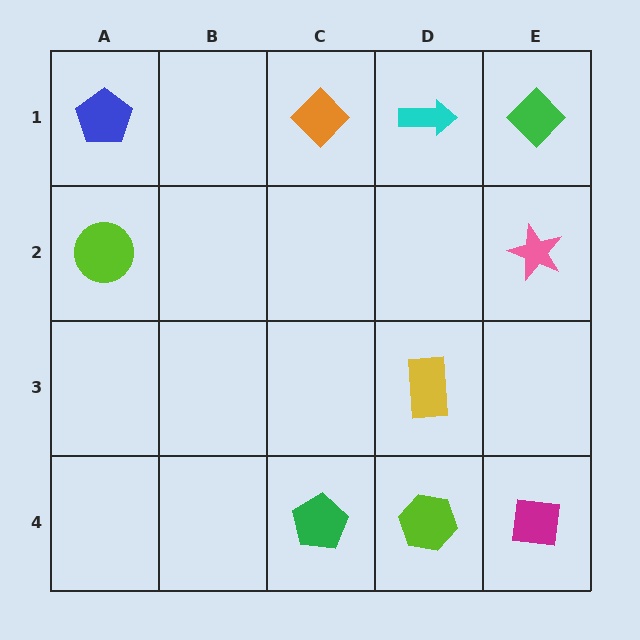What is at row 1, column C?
An orange diamond.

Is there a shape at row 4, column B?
No, that cell is empty.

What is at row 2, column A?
A lime circle.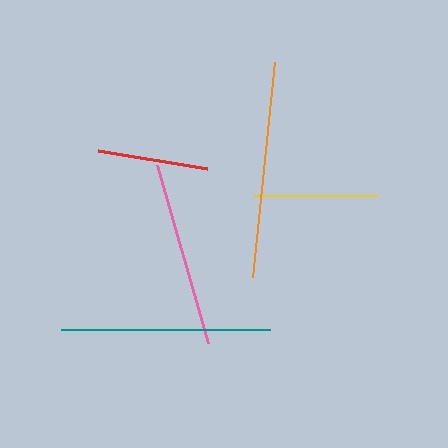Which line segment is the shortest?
The red line is the shortest at approximately 110 pixels.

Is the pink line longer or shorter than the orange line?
The orange line is longer than the pink line.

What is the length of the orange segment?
The orange segment is approximately 217 pixels long.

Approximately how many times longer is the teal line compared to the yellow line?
The teal line is approximately 1.7 times the length of the yellow line.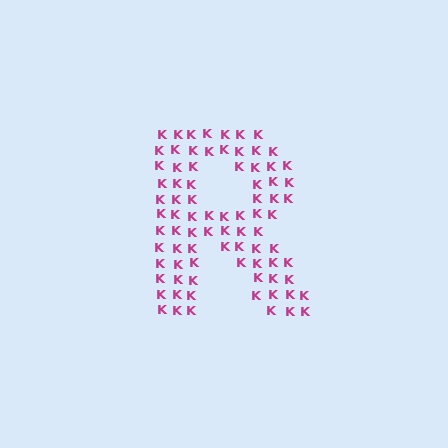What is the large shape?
The large shape is the letter R.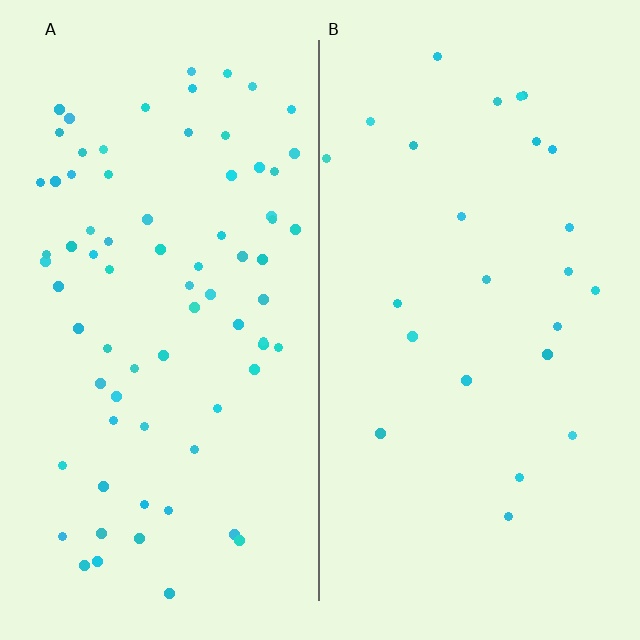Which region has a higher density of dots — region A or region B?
A (the left).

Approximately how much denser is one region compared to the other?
Approximately 3.0× — region A over region B.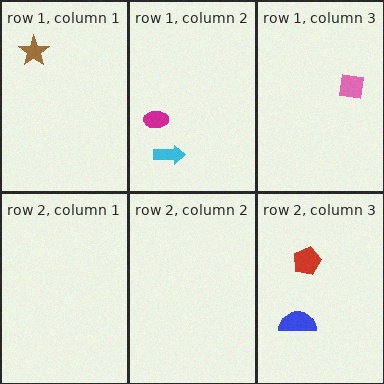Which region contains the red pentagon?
The row 2, column 3 region.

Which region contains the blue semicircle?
The row 2, column 3 region.